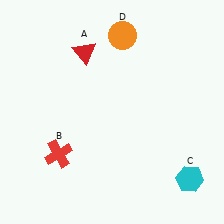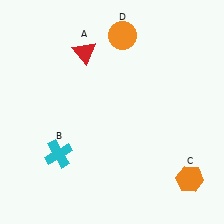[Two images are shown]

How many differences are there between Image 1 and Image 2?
There are 2 differences between the two images.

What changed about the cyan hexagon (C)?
In Image 1, C is cyan. In Image 2, it changed to orange.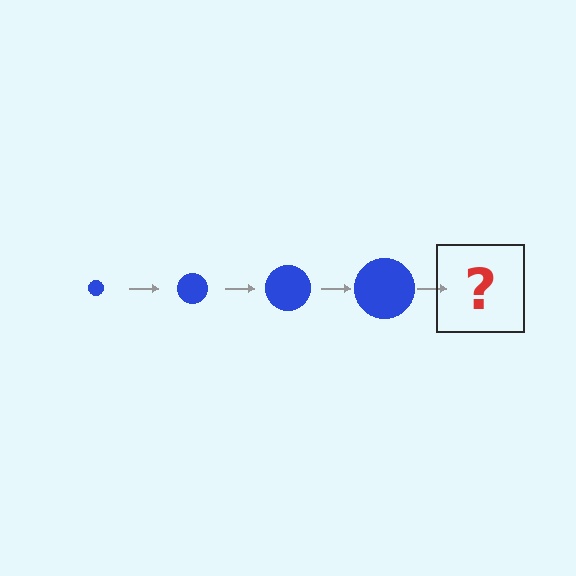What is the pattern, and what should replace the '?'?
The pattern is that the circle gets progressively larger each step. The '?' should be a blue circle, larger than the previous one.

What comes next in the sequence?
The next element should be a blue circle, larger than the previous one.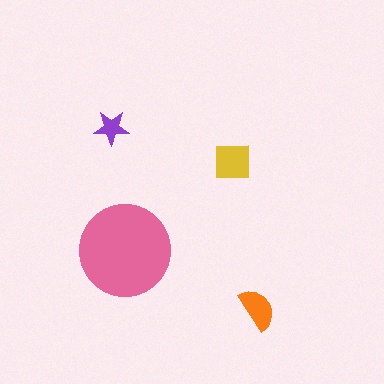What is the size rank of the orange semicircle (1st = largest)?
3rd.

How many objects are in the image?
There are 4 objects in the image.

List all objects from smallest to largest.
The purple star, the orange semicircle, the yellow square, the pink circle.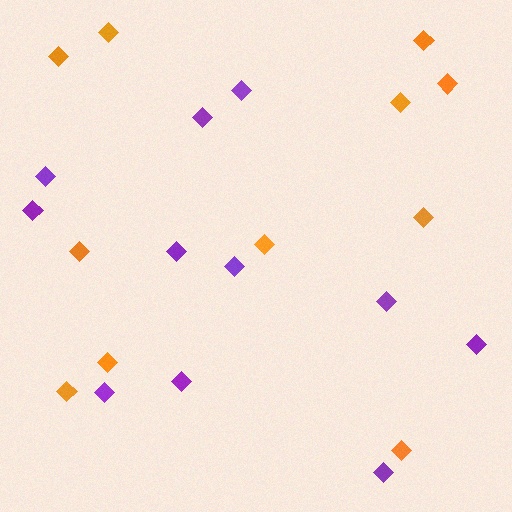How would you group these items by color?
There are 2 groups: one group of purple diamonds (11) and one group of orange diamonds (11).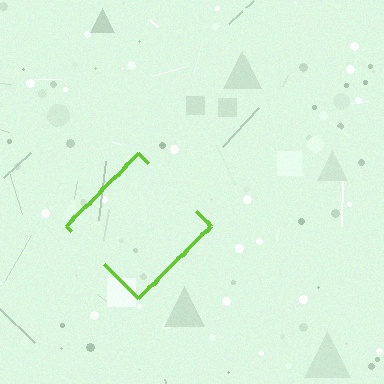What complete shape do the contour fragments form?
The contour fragments form a diamond.